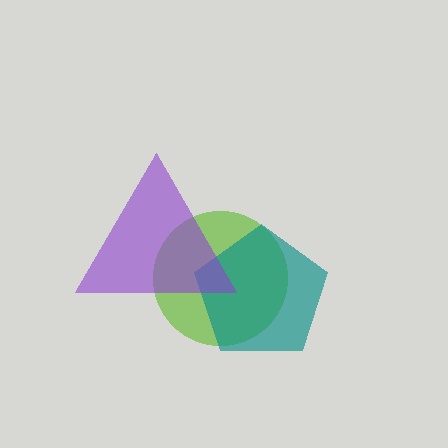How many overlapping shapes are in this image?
There are 3 overlapping shapes in the image.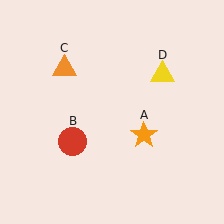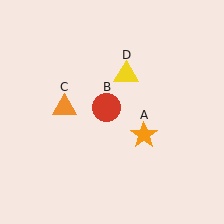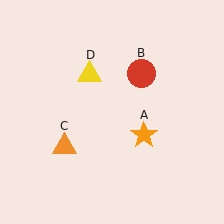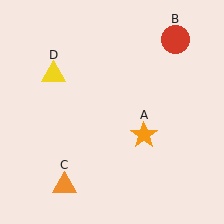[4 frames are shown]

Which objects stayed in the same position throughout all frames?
Orange star (object A) remained stationary.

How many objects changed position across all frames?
3 objects changed position: red circle (object B), orange triangle (object C), yellow triangle (object D).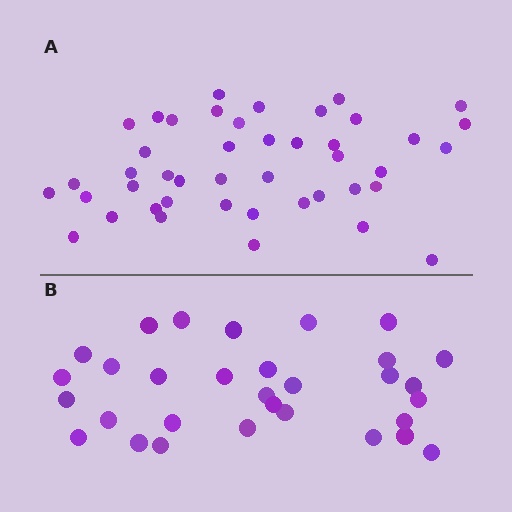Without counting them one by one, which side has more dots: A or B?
Region A (the top region) has more dots.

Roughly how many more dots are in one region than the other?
Region A has approximately 15 more dots than region B.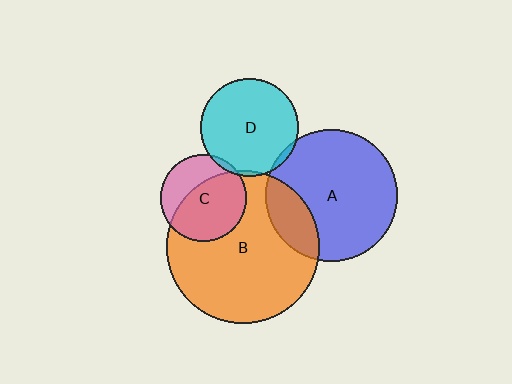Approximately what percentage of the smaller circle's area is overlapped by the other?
Approximately 5%.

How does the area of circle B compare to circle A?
Approximately 1.3 times.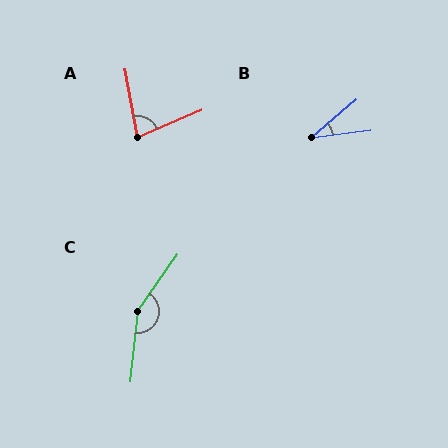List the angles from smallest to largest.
B (33°), A (77°), C (151°).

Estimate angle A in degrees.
Approximately 77 degrees.